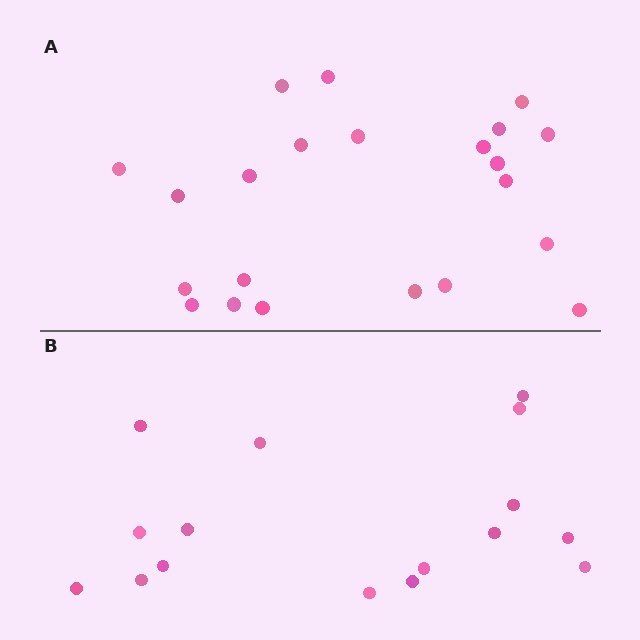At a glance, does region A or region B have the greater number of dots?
Region A (the top region) has more dots.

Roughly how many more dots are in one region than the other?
Region A has about 6 more dots than region B.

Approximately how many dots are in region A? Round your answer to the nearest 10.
About 20 dots. (The exact count is 22, which rounds to 20.)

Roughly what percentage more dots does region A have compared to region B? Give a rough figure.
About 40% more.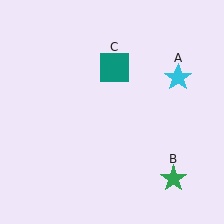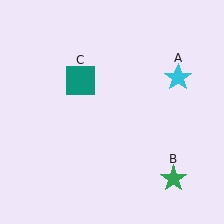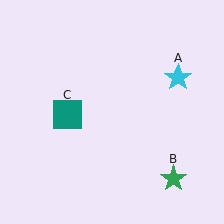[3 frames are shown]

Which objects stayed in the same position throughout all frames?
Cyan star (object A) and green star (object B) remained stationary.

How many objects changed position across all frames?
1 object changed position: teal square (object C).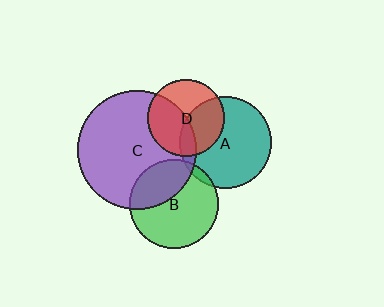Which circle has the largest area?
Circle C (purple).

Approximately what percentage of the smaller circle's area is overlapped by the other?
Approximately 40%.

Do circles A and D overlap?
Yes.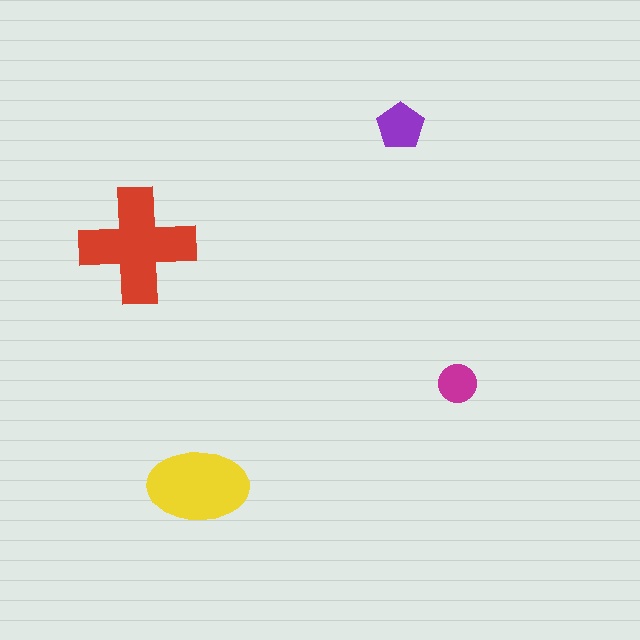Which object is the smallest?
The magenta circle.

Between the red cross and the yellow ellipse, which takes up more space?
The red cross.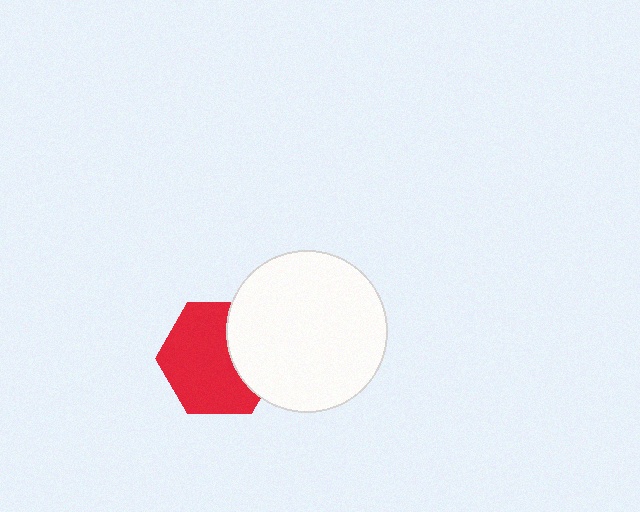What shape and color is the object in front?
The object in front is a white circle.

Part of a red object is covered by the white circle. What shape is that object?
It is a hexagon.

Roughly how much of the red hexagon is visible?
Most of it is visible (roughly 68%).